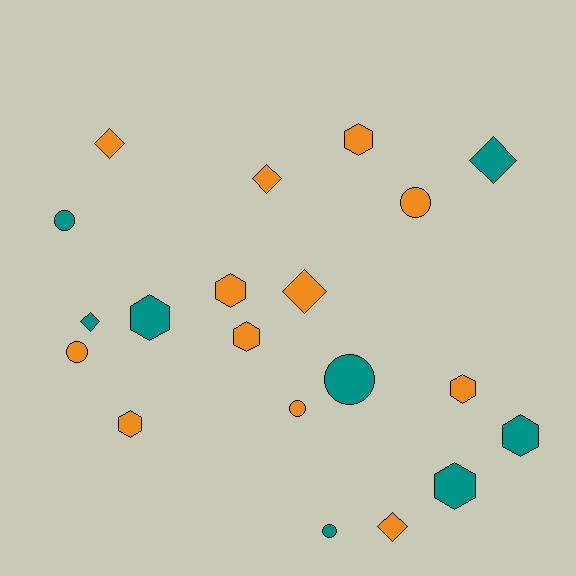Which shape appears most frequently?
Hexagon, with 8 objects.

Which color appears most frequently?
Orange, with 12 objects.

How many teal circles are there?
There are 3 teal circles.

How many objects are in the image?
There are 20 objects.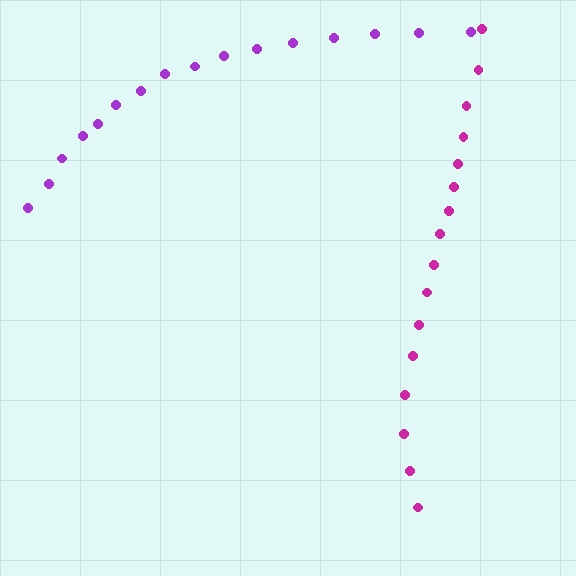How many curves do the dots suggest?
There are 2 distinct paths.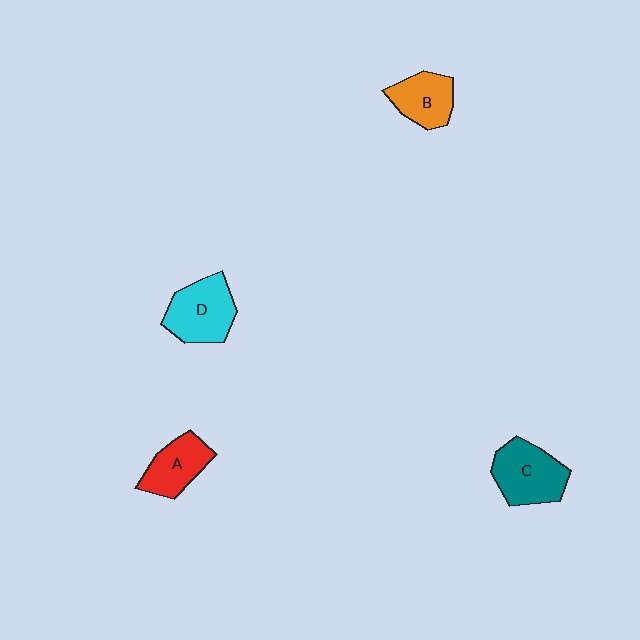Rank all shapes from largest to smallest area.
From largest to smallest: C (teal), D (cyan), A (red), B (orange).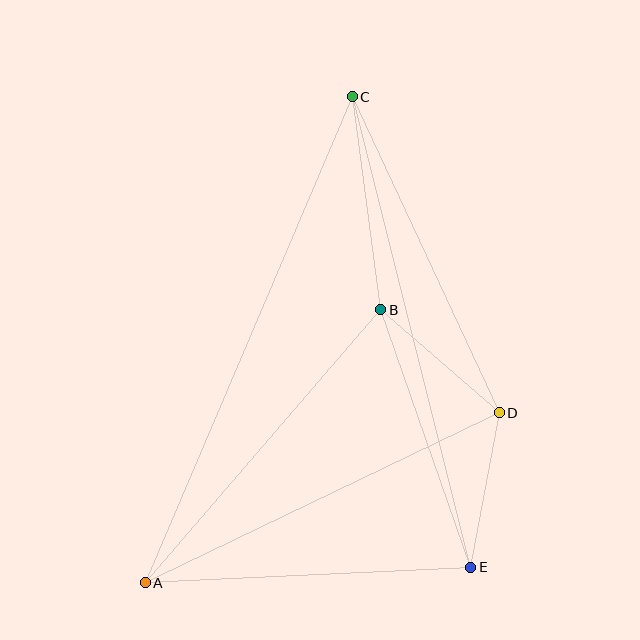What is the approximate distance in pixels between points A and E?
The distance between A and E is approximately 326 pixels.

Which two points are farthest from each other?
Points A and C are farthest from each other.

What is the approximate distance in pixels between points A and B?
The distance between A and B is approximately 361 pixels.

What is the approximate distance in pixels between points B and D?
The distance between B and D is approximately 157 pixels.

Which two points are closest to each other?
Points D and E are closest to each other.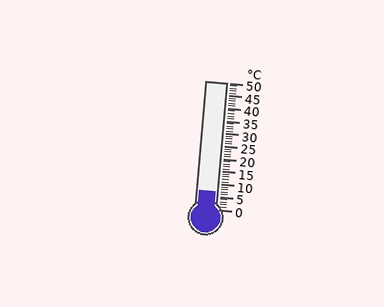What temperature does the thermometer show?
The thermometer shows approximately 7°C.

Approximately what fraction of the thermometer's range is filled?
The thermometer is filled to approximately 15% of its range.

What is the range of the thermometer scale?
The thermometer scale ranges from 0°C to 50°C.